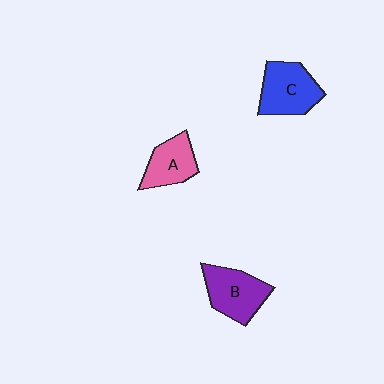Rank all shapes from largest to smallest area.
From largest to smallest: C (blue), B (purple), A (pink).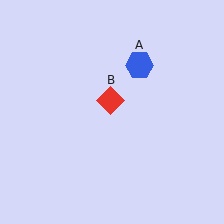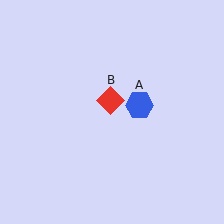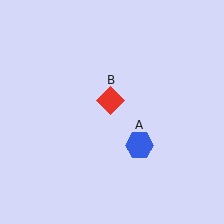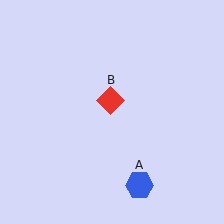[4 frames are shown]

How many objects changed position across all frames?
1 object changed position: blue hexagon (object A).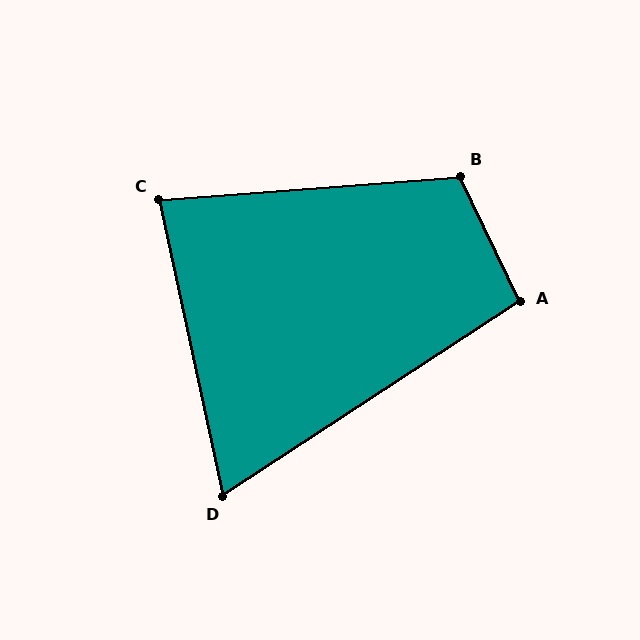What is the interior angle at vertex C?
Approximately 82 degrees (acute).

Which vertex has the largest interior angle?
B, at approximately 111 degrees.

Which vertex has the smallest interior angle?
D, at approximately 69 degrees.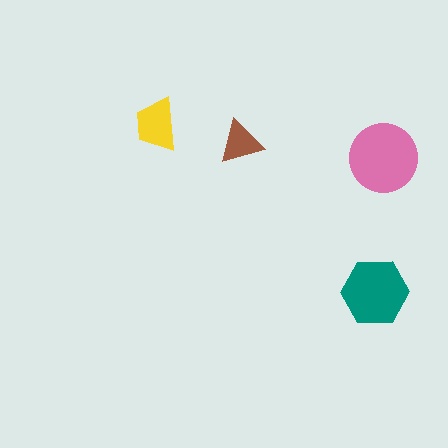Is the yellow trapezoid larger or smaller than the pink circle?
Smaller.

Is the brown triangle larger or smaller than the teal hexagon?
Smaller.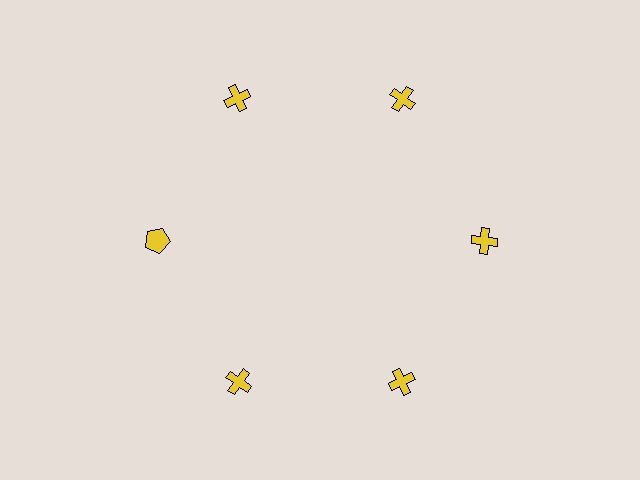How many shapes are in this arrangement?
There are 6 shapes arranged in a ring pattern.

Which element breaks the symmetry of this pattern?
The yellow pentagon at roughly the 9 o'clock position breaks the symmetry. All other shapes are yellow crosses.